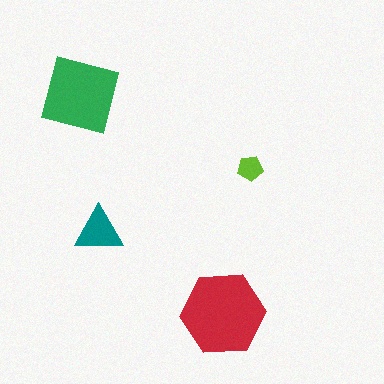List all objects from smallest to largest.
The lime pentagon, the teal triangle, the green square, the red hexagon.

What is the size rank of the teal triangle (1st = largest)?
3rd.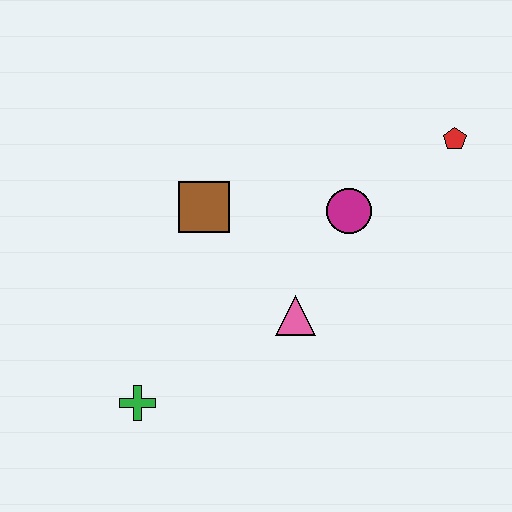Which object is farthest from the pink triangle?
The red pentagon is farthest from the pink triangle.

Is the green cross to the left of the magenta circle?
Yes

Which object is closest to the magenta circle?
The pink triangle is closest to the magenta circle.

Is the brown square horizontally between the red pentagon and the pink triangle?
No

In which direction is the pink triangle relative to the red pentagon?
The pink triangle is below the red pentagon.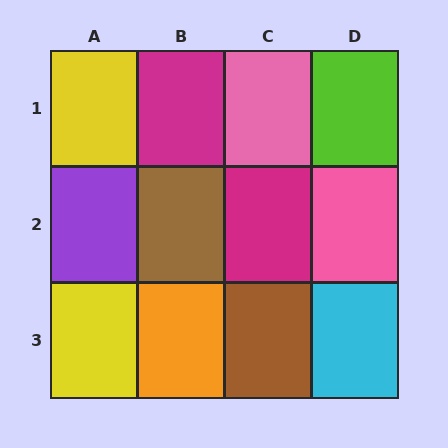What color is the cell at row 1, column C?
Pink.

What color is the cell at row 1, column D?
Lime.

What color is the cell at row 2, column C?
Magenta.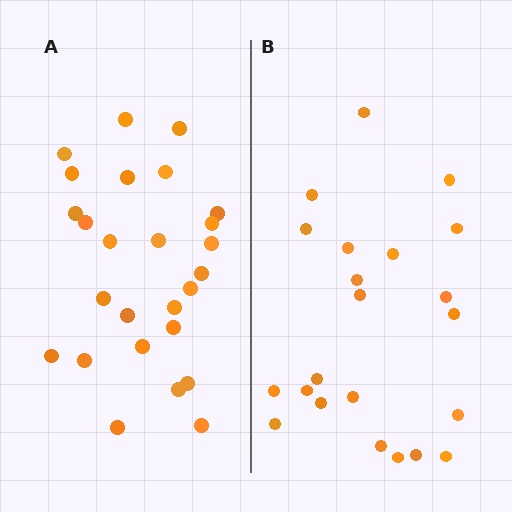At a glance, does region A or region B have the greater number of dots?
Region A (the left region) has more dots.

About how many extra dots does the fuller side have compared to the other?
Region A has about 4 more dots than region B.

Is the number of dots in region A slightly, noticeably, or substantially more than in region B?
Region A has only slightly more — the two regions are fairly close. The ratio is roughly 1.2 to 1.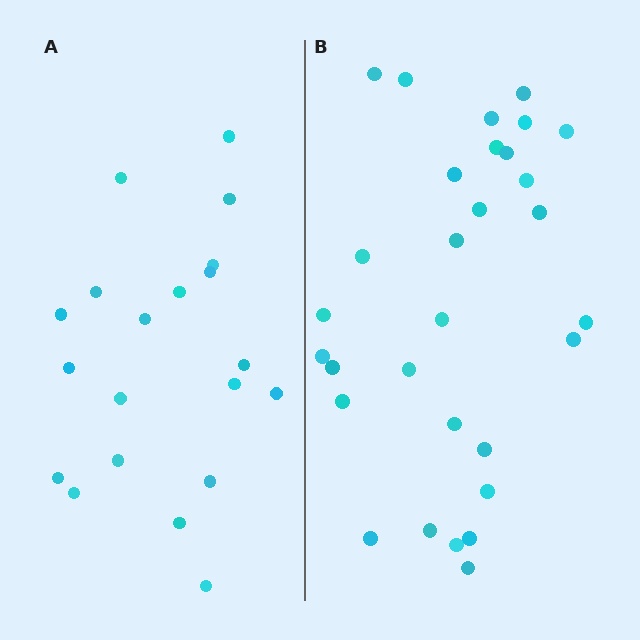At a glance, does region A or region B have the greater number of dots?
Region B (the right region) has more dots.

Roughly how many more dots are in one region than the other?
Region B has roughly 10 or so more dots than region A.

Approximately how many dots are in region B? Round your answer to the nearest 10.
About 30 dots.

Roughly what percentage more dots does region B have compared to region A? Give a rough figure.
About 50% more.